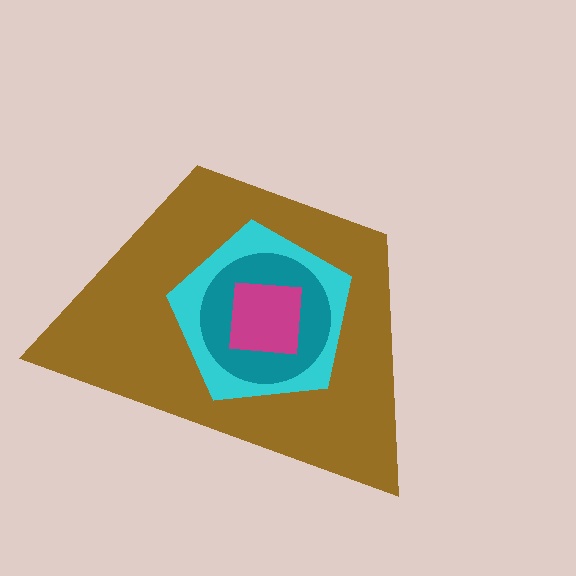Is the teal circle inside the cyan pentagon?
Yes.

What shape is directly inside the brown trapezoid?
The cyan pentagon.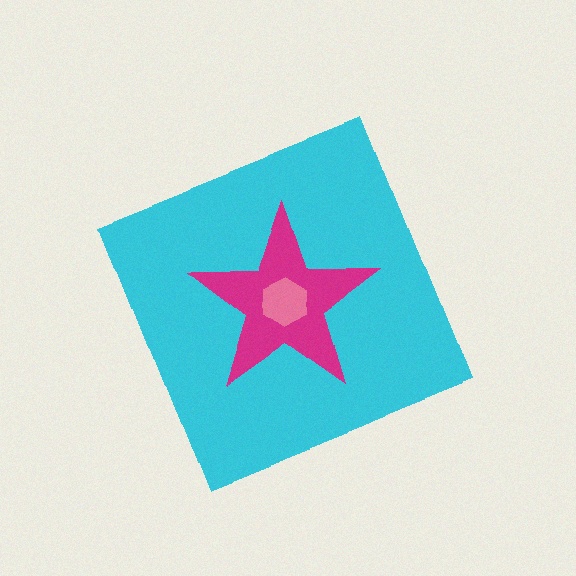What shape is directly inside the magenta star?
The pink hexagon.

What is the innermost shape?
The pink hexagon.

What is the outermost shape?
The cyan diamond.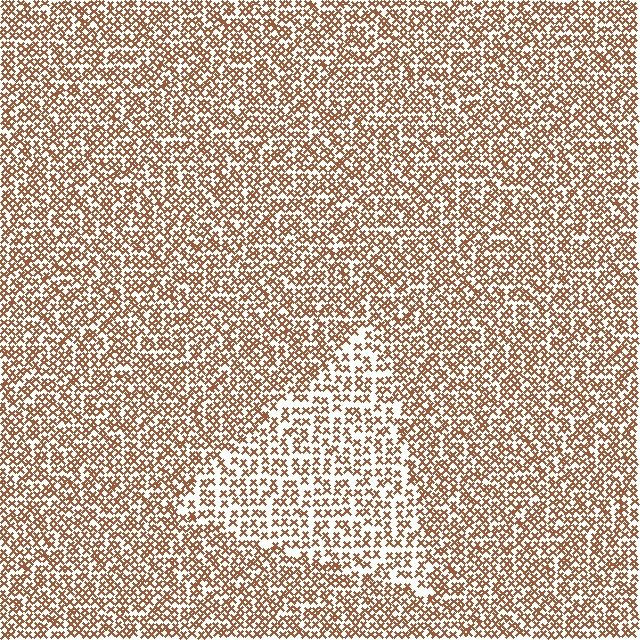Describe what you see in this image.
The image contains small brown elements arranged at two different densities. A triangle-shaped region is visible where the elements are less densely packed than the surrounding area.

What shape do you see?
I see a triangle.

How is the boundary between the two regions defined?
The boundary is defined by a change in element density (approximately 1.6x ratio). All elements are the same color, size, and shape.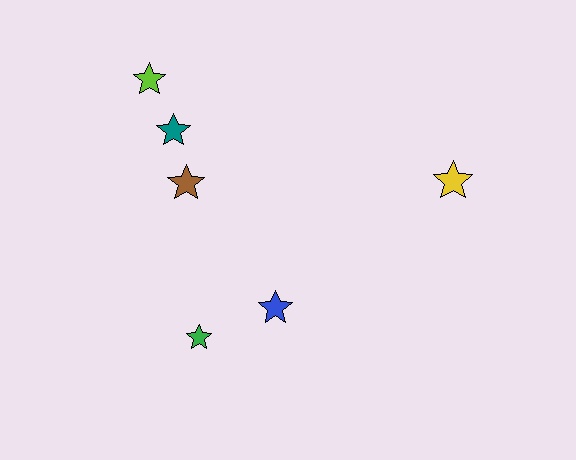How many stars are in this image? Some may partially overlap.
There are 6 stars.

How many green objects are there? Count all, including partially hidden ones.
There is 1 green object.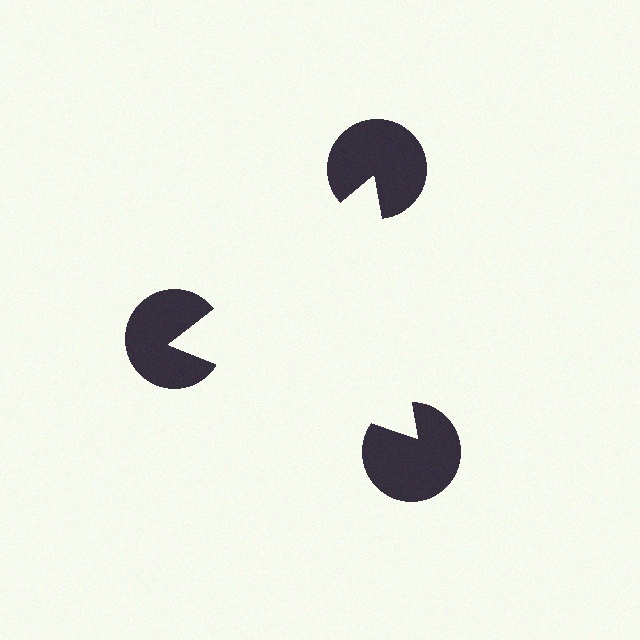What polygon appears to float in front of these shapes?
An illusory triangle — its edges are inferred from the aligned wedge cuts in the pac-man discs, not physically drawn.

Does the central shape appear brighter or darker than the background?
It typically appears slightly brighter than the background, even though no actual brightness change is drawn.